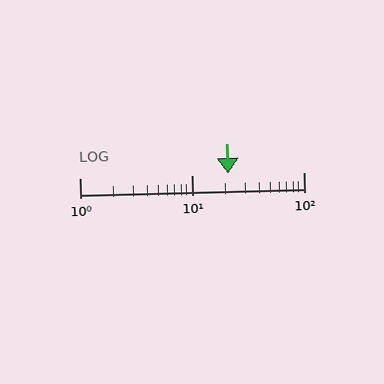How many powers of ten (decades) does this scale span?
The scale spans 2 decades, from 1 to 100.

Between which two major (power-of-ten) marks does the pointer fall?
The pointer is between 10 and 100.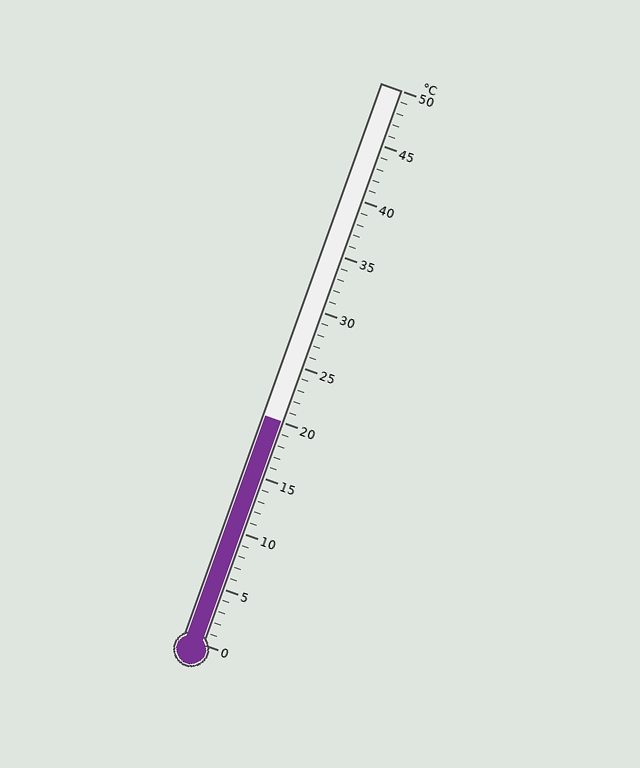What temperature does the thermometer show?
The thermometer shows approximately 20°C.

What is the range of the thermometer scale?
The thermometer scale ranges from 0°C to 50°C.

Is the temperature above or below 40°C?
The temperature is below 40°C.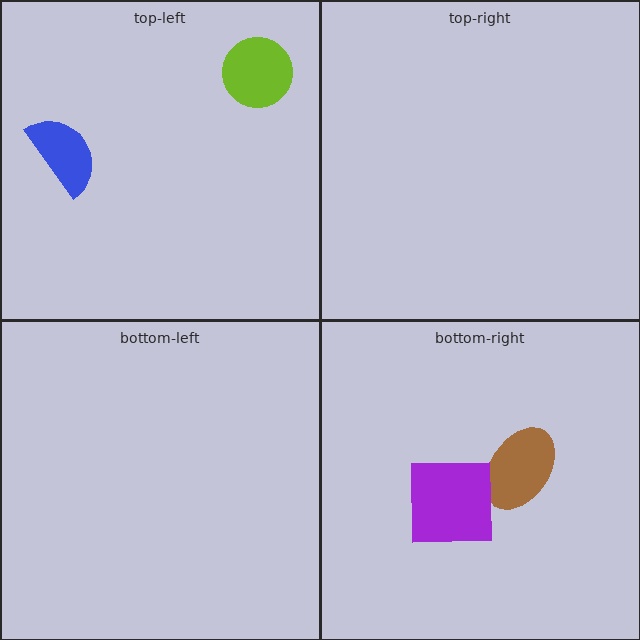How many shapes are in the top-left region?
2.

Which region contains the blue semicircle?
The top-left region.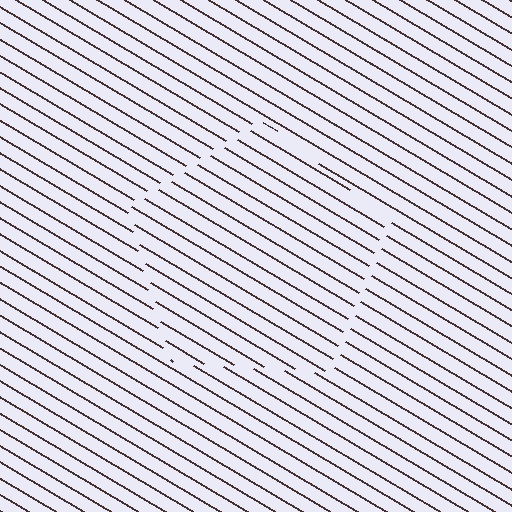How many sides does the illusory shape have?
5 sides — the line-ends trace a pentagon.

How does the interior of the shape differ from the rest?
The interior of the shape contains the same grating, shifted by half a period — the contour is defined by the phase discontinuity where line-ends from the inner and outer gratings abut.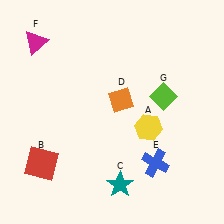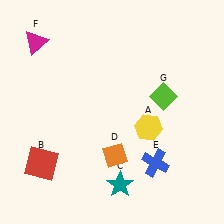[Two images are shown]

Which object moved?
The orange diamond (D) moved down.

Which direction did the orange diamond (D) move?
The orange diamond (D) moved down.